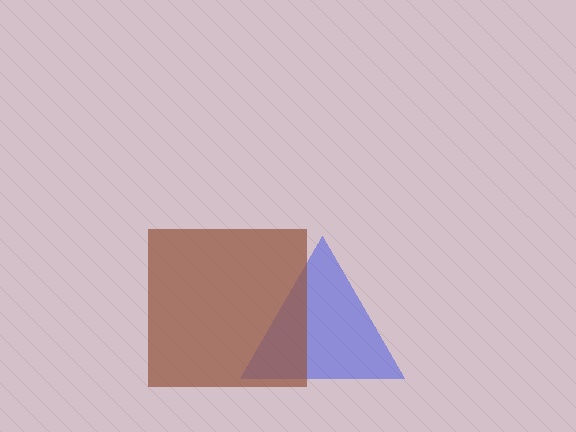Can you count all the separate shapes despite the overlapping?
Yes, there are 2 separate shapes.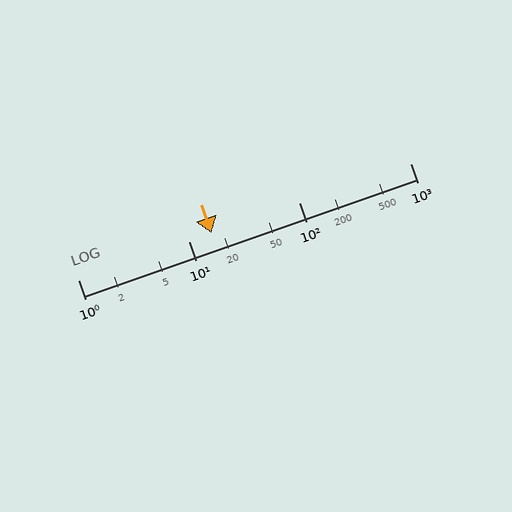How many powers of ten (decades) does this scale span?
The scale spans 3 decades, from 1 to 1000.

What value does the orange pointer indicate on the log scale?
The pointer indicates approximately 16.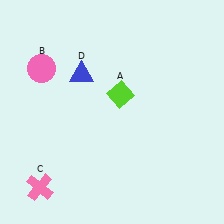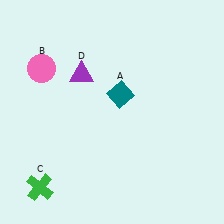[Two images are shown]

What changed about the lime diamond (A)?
In Image 1, A is lime. In Image 2, it changed to teal.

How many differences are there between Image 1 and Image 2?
There are 3 differences between the two images.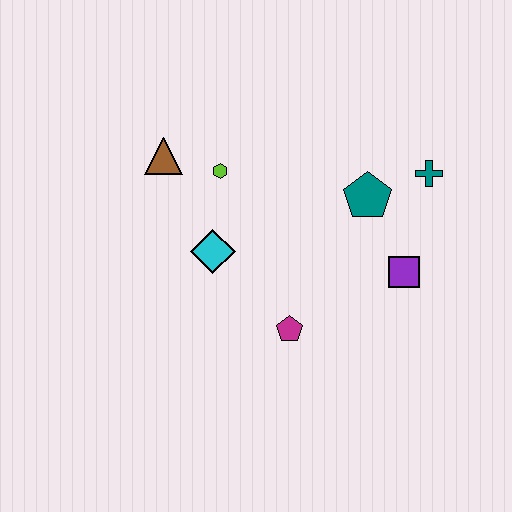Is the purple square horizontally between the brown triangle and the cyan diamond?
No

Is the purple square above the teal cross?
No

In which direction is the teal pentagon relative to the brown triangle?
The teal pentagon is to the right of the brown triangle.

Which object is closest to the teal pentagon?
The teal cross is closest to the teal pentagon.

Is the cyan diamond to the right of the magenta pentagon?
No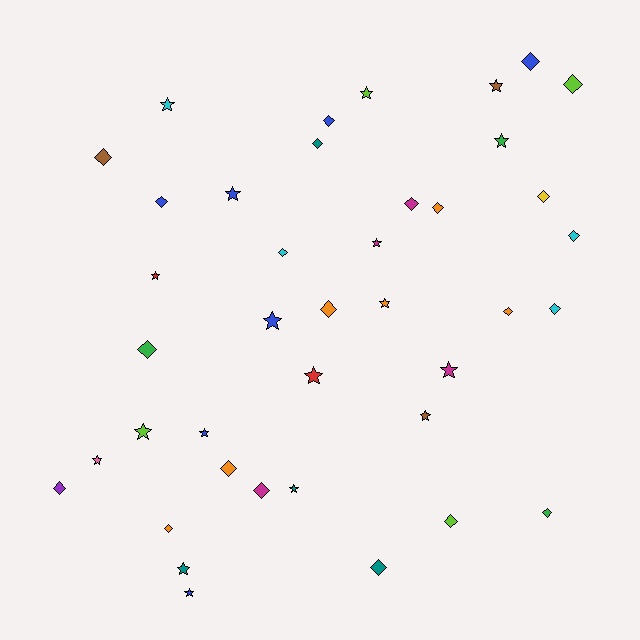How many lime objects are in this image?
There are 4 lime objects.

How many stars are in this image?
There are 18 stars.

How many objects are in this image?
There are 40 objects.